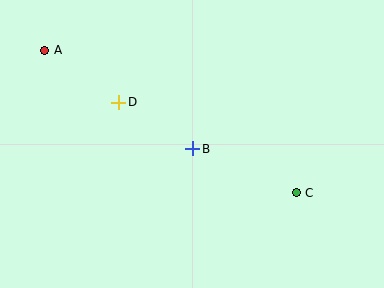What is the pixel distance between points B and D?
The distance between B and D is 87 pixels.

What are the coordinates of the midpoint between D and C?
The midpoint between D and C is at (207, 148).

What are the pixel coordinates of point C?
Point C is at (296, 193).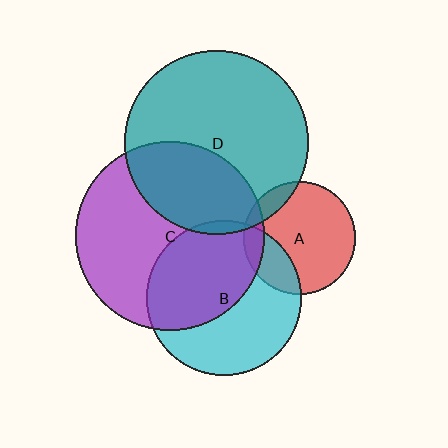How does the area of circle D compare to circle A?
Approximately 2.7 times.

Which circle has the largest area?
Circle C (purple).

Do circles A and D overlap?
Yes.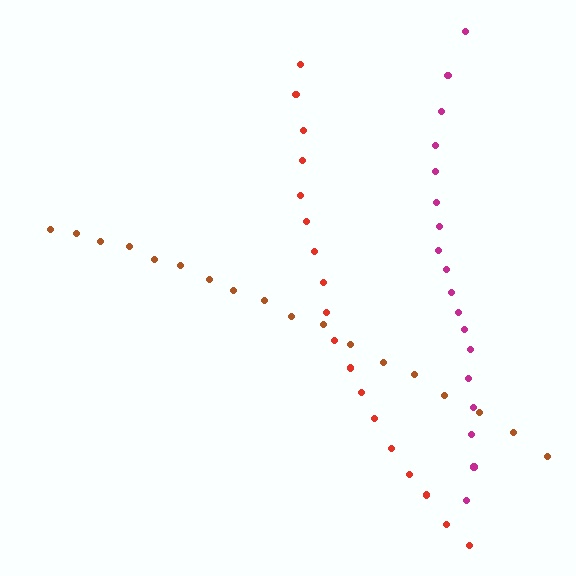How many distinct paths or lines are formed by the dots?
There are 3 distinct paths.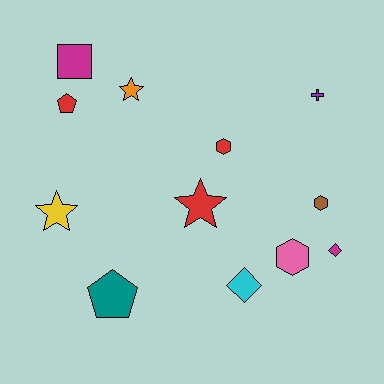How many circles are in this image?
There are no circles.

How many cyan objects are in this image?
There is 1 cyan object.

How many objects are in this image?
There are 12 objects.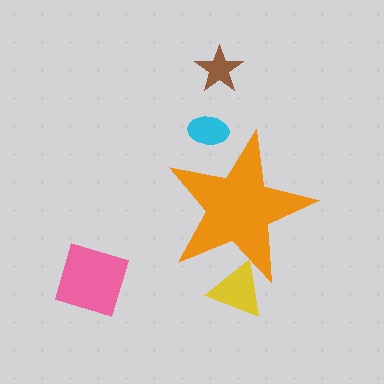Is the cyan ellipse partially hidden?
Yes, the cyan ellipse is partially hidden behind the orange star.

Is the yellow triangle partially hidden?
Yes, the yellow triangle is partially hidden behind the orange star.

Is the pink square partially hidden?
No, the pink square is fully visible.